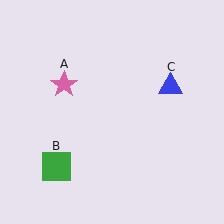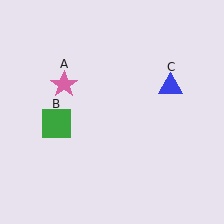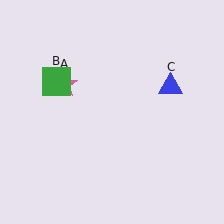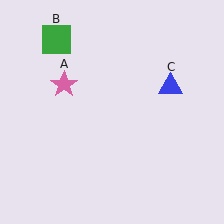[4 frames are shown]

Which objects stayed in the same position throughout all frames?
Pink star (object A) and blue triangle (object C) remained stationary.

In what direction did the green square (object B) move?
The green square (object B) moved up.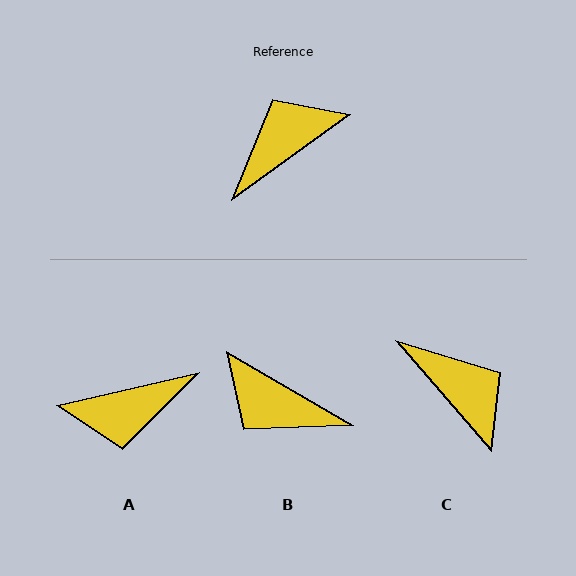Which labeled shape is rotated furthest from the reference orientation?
A, about 157 degrees away.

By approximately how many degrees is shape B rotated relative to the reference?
Approximately 114 degrees counter-clockwise.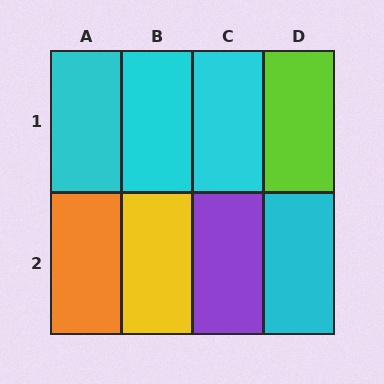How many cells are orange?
1 cell is orange.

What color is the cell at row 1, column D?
Lime.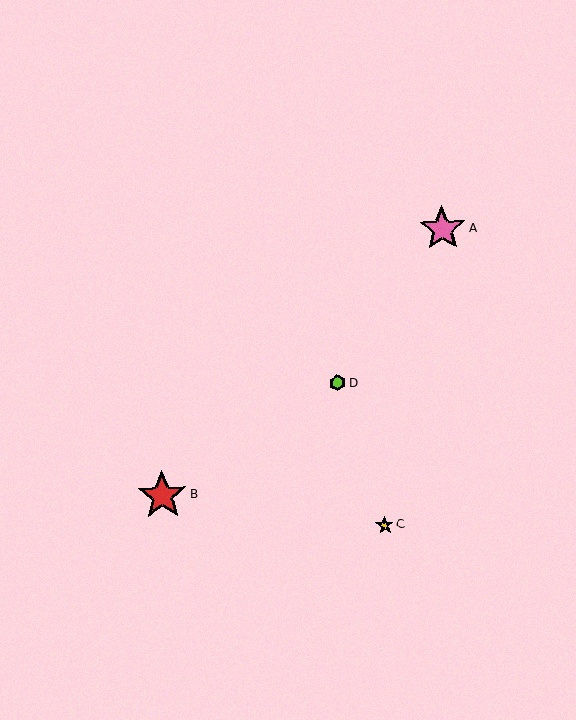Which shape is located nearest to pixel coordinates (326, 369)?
The lime hexagon (labeled D) at (338, 383) is nearest to that location.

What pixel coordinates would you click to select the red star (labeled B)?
Click at (162, 495) to select the red star B.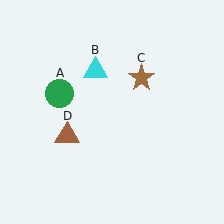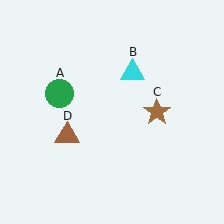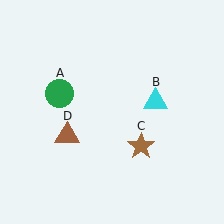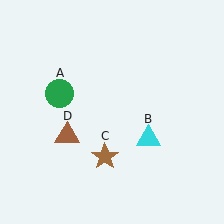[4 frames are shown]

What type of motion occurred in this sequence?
The cyan triangle (object B), brown star (object C) rotated clockwise around the center of the scene.